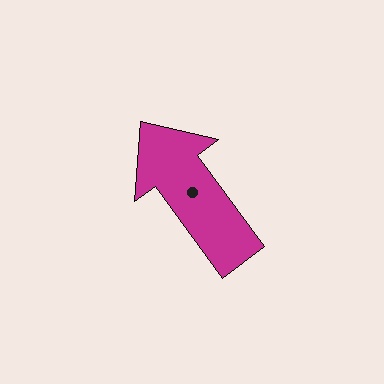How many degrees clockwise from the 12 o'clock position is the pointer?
Approximately 324 degrees.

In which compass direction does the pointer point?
Northwest.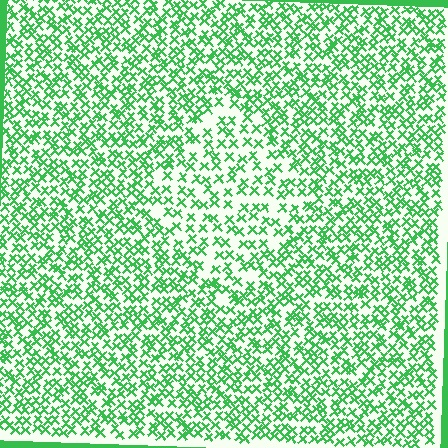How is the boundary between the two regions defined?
The boundary is defined by a change in element density (approximately 1.7x ratio). All elements are the same color, size, and shape.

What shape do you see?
I see a diamond.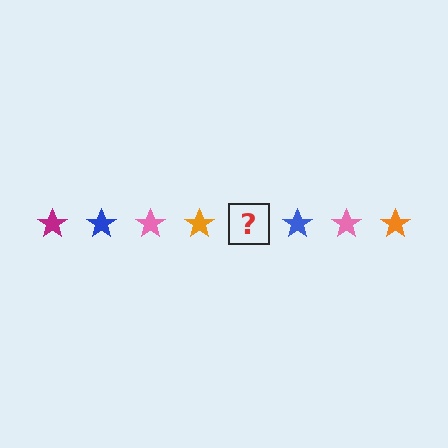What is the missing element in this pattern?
The missing element is a magenta star.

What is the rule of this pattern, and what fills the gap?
The rule is that the pattern cycles through magenta, blue, pink, orange stars. The gap should be filled with a magenta star.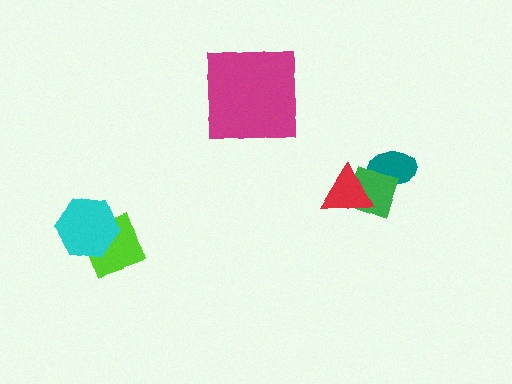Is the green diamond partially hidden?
Yes, it is partially covered by another shape.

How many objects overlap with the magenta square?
0 objects overlap with the magenta square.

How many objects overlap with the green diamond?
2 objects overlap with the green diamond.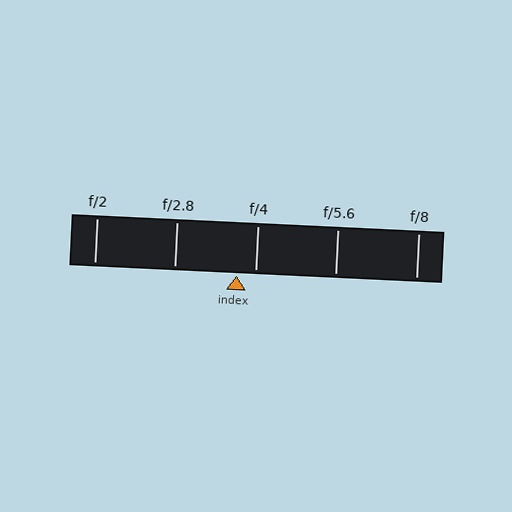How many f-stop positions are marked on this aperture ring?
There are 5 f-stop positions marked.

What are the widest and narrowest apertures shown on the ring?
The widest aperture shown is f/2 and the narrowest is f/8.